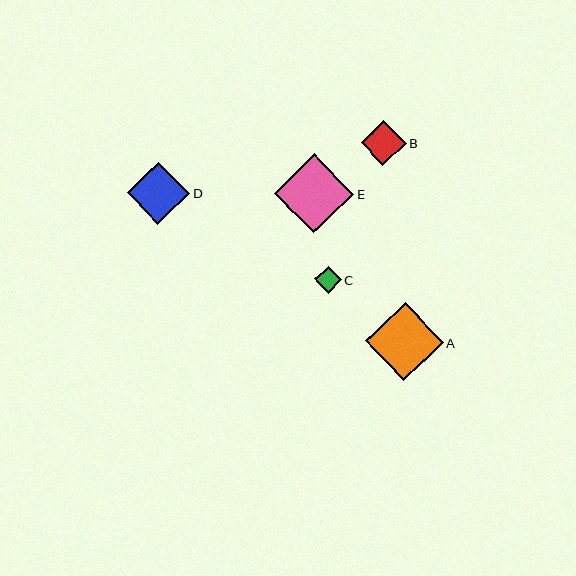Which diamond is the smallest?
Diamond C is the smallest with a size of approximately 26 pixels.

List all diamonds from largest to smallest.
From largest to smallest: E, A, D, B, C.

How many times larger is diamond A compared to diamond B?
Diamond A is approximately 1.7 times the size of diamond B.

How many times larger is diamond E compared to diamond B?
Diamond E is approximately 1.8 times the size of diamond B.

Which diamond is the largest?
Diamond E is the largest with a size of approximately 79 pixels.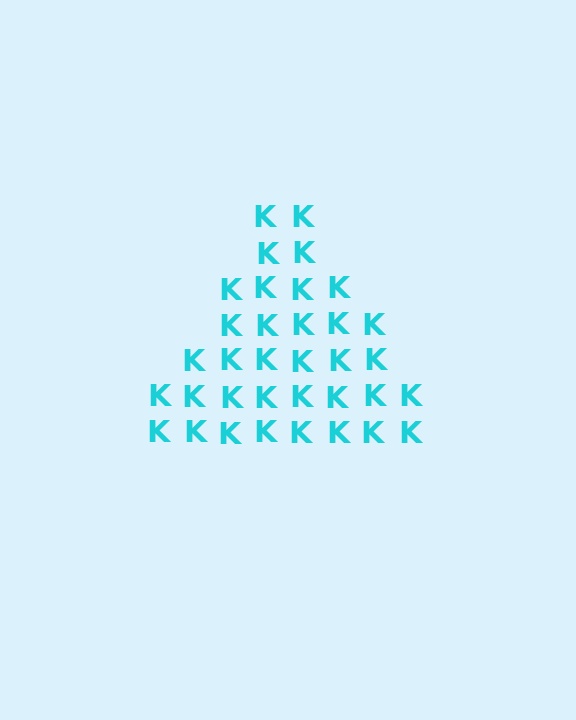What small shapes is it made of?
It is made of small letter K's.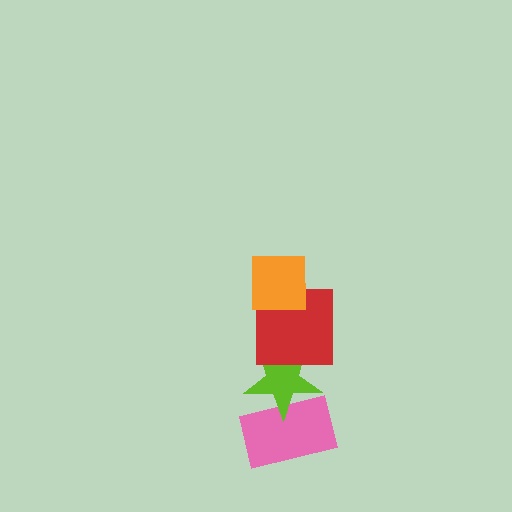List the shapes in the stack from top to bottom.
From top to bottom: the orange square, the red square, the lime star, the pink rectangle.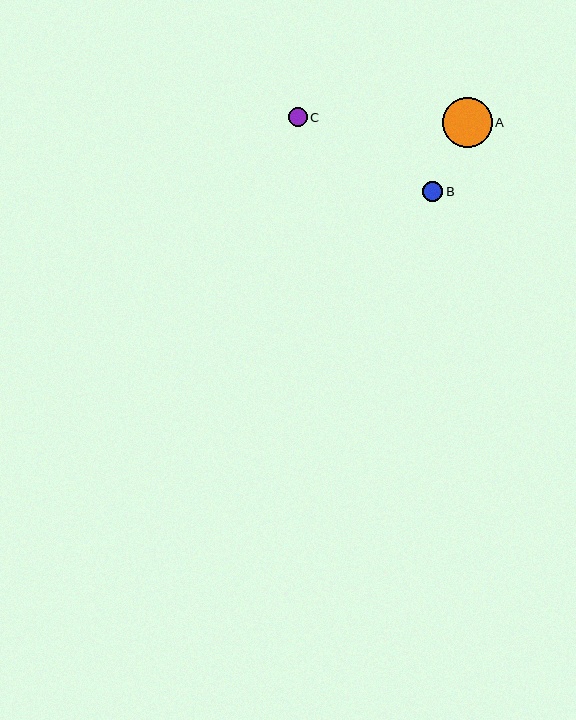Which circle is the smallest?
Circle C is the smallest with a size of approximately 19 pixels.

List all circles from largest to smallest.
From largest to smallest: A, B, C.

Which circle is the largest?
Circle A is the largest with a size of approximately 50 pixels.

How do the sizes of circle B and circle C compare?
Circle B and circle C are approximately the same size.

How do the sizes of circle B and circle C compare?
Circle B and circle C are approximately the same size.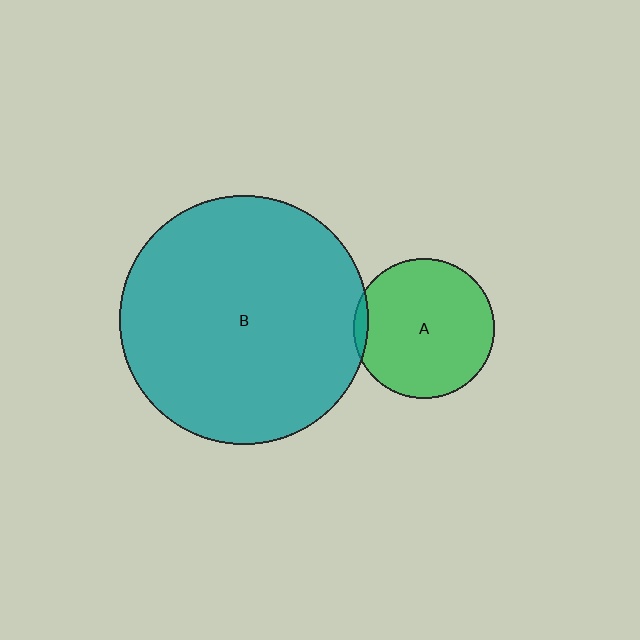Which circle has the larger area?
Circle B (teal).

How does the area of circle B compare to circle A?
Approximately 3.1 times.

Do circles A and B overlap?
Yes.